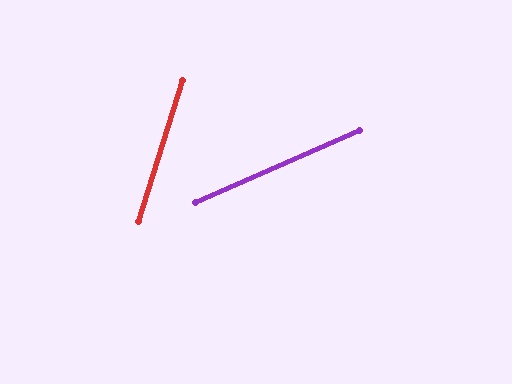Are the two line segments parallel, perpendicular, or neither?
Neither parallel nor perpendicular — they differ by about 49°.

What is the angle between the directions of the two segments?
Approximately 49 degrees.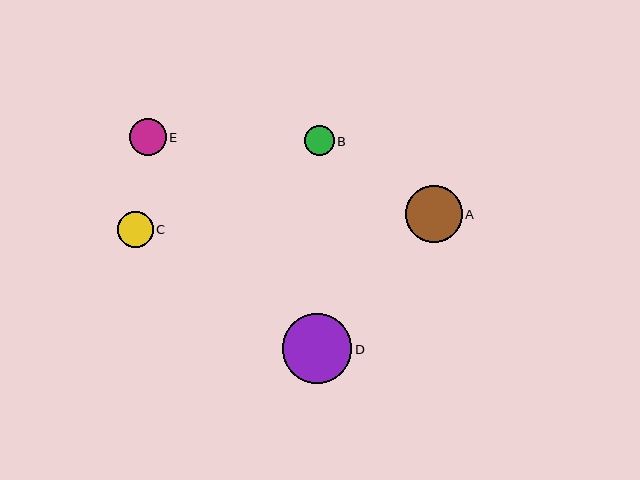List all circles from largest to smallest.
From largest to smallest: D, A, E, C, B.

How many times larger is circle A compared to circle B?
Circle A is approximately 1.9 times the size of circle B.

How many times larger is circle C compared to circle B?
Circle C is approximately 1.2 times the size of circle B.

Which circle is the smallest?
Circle B is the smallest with a size of approximately 30 pixels.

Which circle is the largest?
Circle D is the largest with a size of approximately 70 pixels.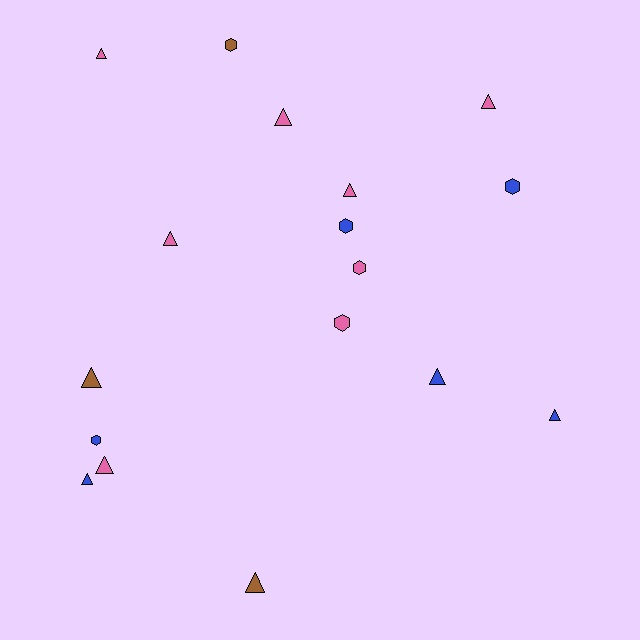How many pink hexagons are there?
There are 2 pink hexagons.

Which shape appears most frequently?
Triangle, with 11 objects.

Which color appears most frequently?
Pink, with 8 objects.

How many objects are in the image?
There are 17 objects.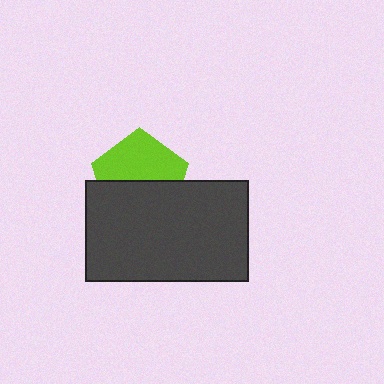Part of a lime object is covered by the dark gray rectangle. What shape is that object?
It is a pentagon.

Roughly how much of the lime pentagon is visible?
About half of it is visible (roughly 51%).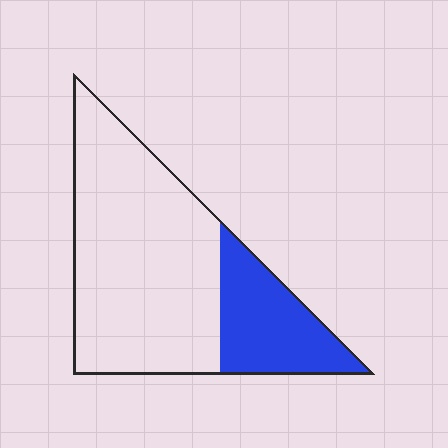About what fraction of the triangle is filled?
About one quarter (1/4).